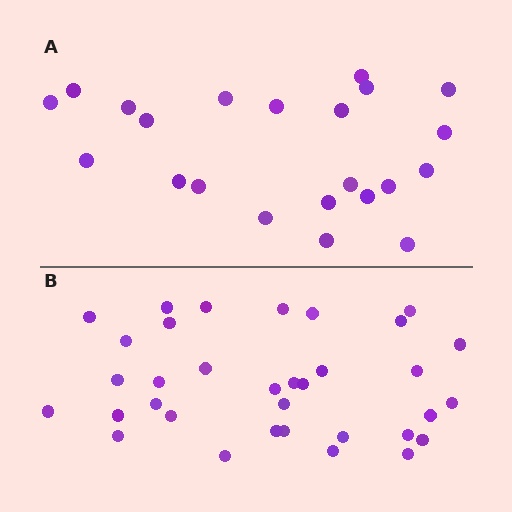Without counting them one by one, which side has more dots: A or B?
Region B (the bottom region) has more dots.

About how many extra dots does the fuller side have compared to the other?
Region B has roughly 12 or so more dots than region A.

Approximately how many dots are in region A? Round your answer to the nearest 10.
About 20 dots. (The exact count is 22, which rounds to 20.)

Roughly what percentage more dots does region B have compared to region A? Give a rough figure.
About 55% more.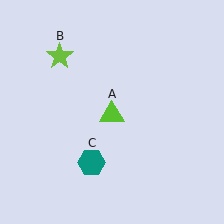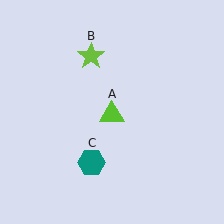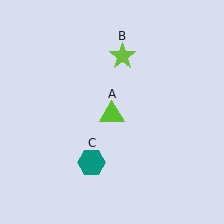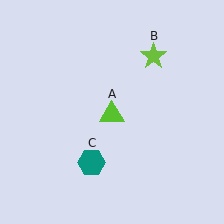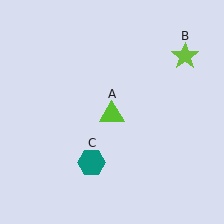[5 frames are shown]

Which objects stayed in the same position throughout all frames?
Lime triangle (object A) and teal hexagon (object C) remained stationary.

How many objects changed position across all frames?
1 object changed position: lime star (object B).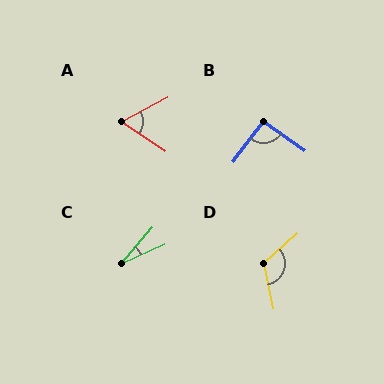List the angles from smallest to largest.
C (26°), A (62°), B (91°), D (120°).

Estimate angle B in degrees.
Approximately 91 degrees.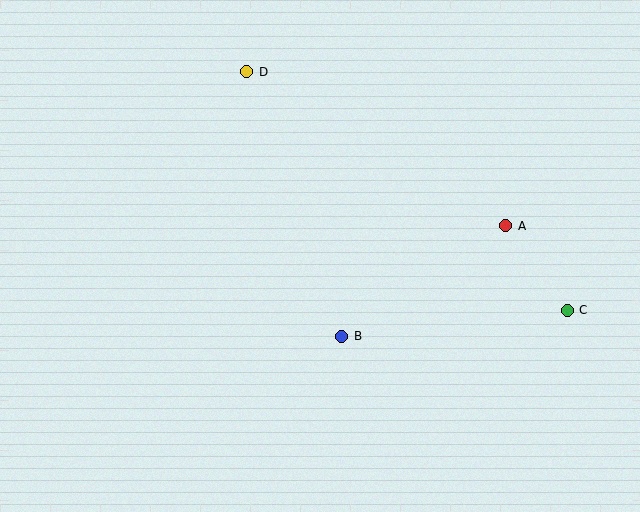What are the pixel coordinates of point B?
Point B is at (342, 336).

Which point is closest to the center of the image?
Point B at (342, 336) is closest to the center.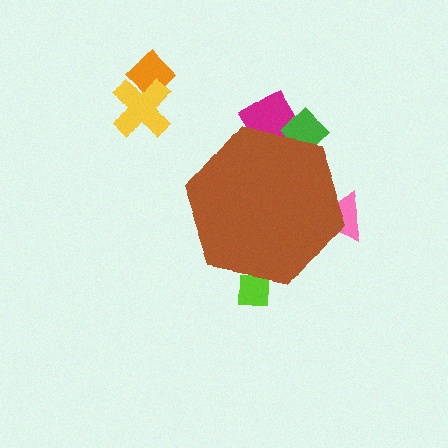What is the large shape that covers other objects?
A brown hexagon.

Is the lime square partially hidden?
Yes, the lime square is partially hidden behind the brown hexagon.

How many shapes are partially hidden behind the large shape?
4 shapes are partially hidden.